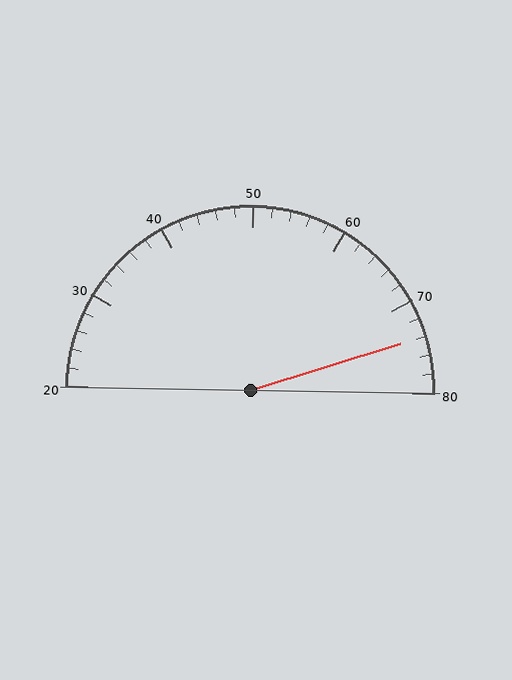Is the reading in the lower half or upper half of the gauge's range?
The reading is in the upper half of the range (20 to 80).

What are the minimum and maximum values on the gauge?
The gauge ranges from 20 to 80.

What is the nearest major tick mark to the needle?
The nearest major tick mark is 70.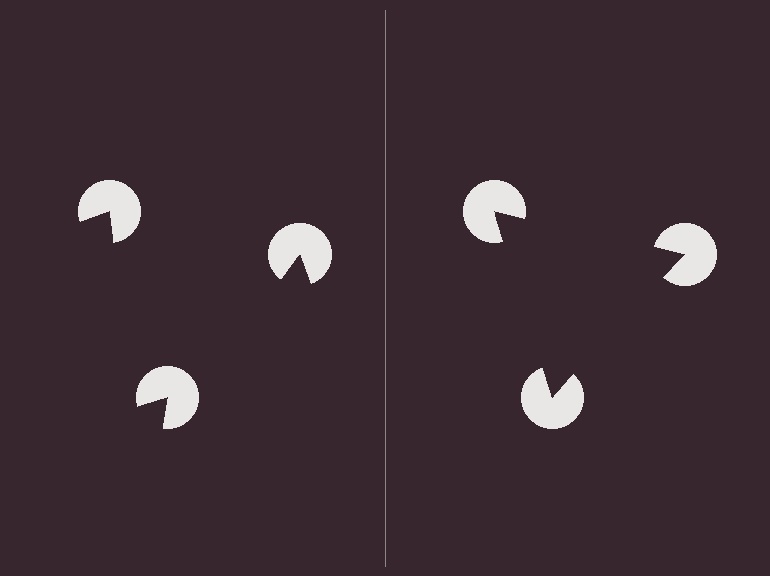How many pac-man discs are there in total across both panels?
6 — 3 on each side.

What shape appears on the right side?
An illusory triangle.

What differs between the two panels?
The pac-man discs are positioned identically on both sides; only the wedge orientations differ. On the right they align to a triangle; on the left they are misaligned.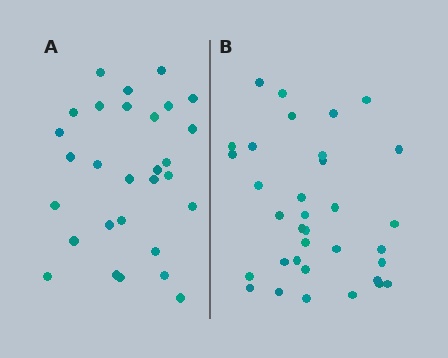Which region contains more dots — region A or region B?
Region B (the right region) has more dots.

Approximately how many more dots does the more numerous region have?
Region B has about 5 more dots than region A.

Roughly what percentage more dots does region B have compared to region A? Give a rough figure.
About 15% more.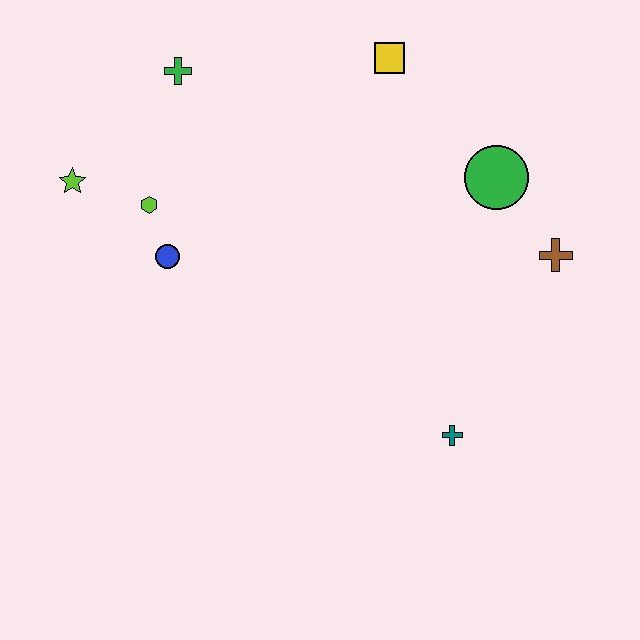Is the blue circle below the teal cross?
No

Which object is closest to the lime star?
The lime hexagon is closest to the lime star.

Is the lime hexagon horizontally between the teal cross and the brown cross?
No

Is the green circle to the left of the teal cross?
No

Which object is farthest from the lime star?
The brown cross is farthest from the lime star.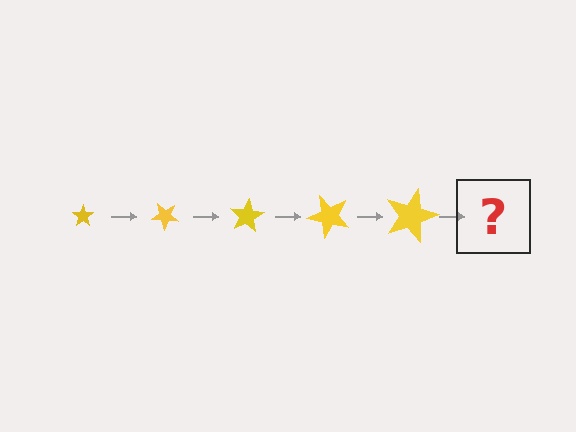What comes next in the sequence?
The next element should be a star, larger than the previous one and rotated 200 degrees from the start.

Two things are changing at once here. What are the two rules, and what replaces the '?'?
The two rules are that the star grows larger each step and it rotates 40 degrees each step. The '?' should be a star, larger than the previous one and rotated 200 degrees from the start.